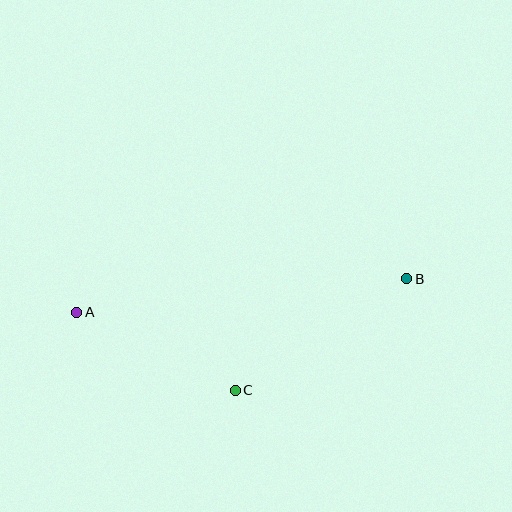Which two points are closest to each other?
Points A and C are closest to each other.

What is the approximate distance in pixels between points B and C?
The distance between B and C is approximately 204 pixels.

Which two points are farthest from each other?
Points A and B are farthest from each other.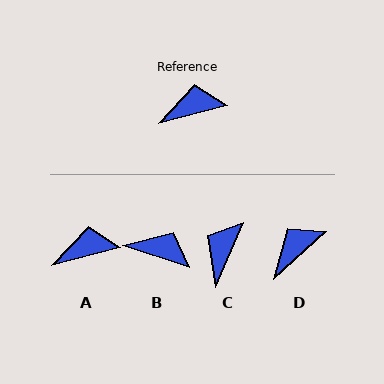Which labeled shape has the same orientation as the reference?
A.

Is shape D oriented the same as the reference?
No, it is off by about 28 degrees.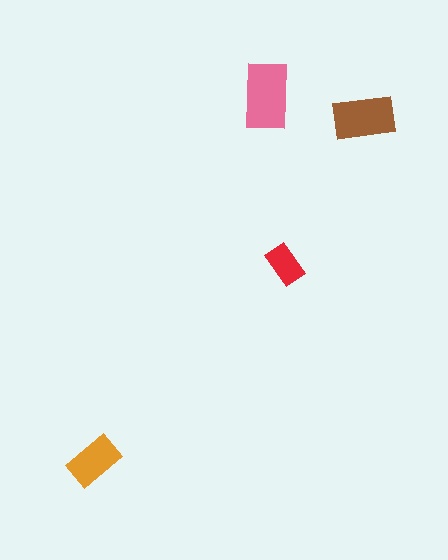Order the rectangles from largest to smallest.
the pink one, the brown one, the orange one, the red one.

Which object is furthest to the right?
The brown rectangle is rightmost.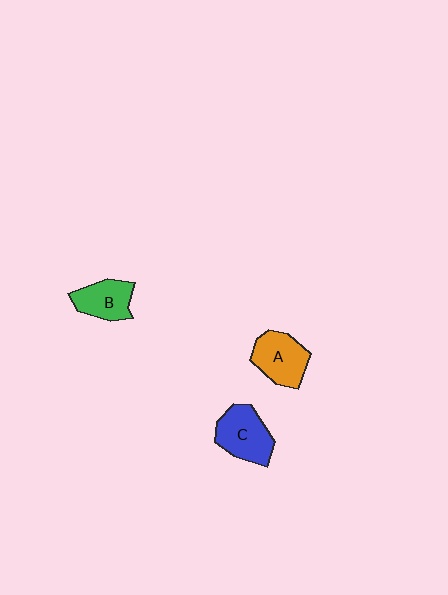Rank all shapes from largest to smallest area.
From largest to smallest: C (blue), A (orange), B (green).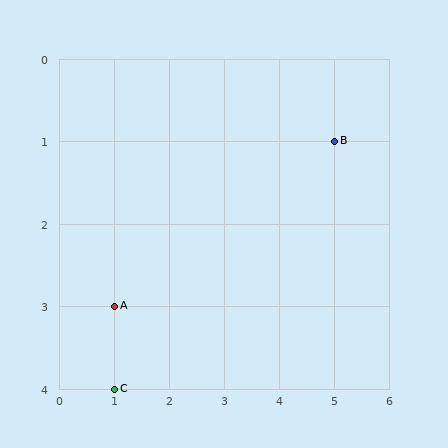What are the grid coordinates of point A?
Point A is at grid coordinates (1, 3).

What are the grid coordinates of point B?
Point B is at grid coordinates (5, 1).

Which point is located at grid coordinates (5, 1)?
Point B is at (5, 1).